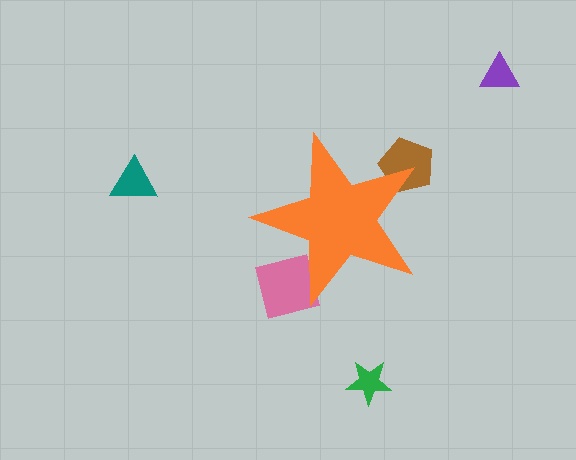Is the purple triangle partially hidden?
No, the purple triangle is fully visible.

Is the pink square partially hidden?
Yes, the pink square is partially hidden behind the orange star.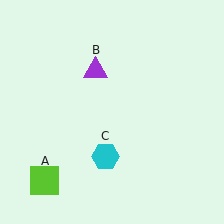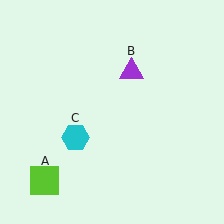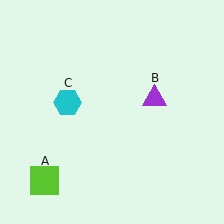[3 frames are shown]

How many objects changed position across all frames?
2 objects changed position: purple triangle (object B), cyan hexagon (object C).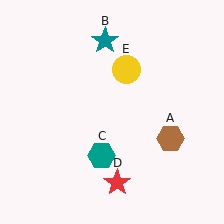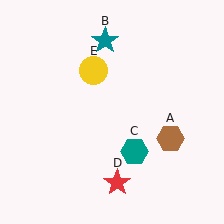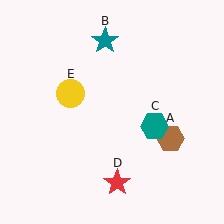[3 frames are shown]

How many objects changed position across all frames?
2 objects changed position: teal hexagon (object C), yellow circle (object E).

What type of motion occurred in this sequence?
The teal hexagon (object C), yellow circle (object E) rotated counterclockwise around the center of the scene.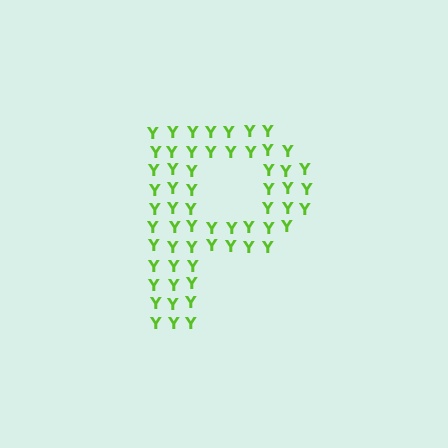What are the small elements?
The small elements are letter Y's.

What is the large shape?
The large shape is the letter P.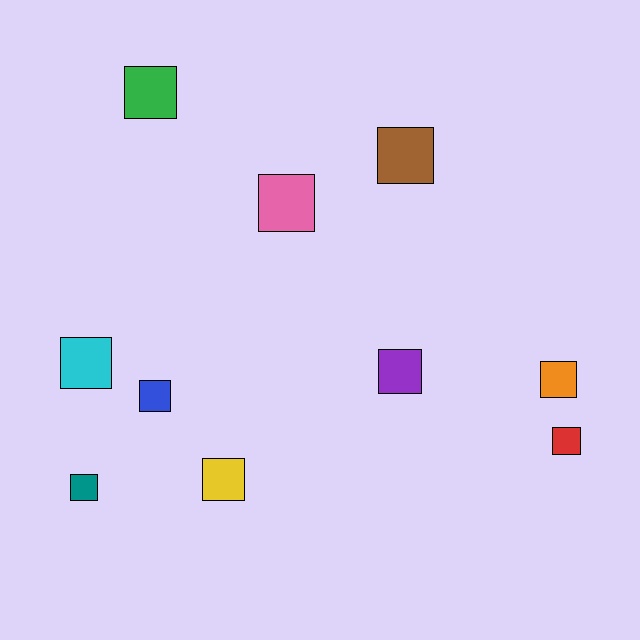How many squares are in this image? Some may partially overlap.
There are 10 squares.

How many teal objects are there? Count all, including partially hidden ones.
There is 1 teal object.